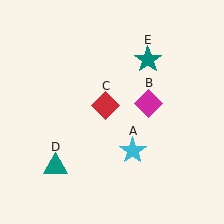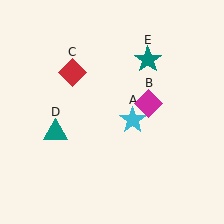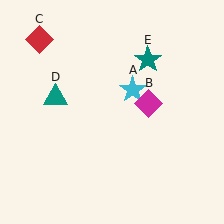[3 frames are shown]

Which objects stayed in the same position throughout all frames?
Magenta diamond (object B) and teal star (object E) remained stationary.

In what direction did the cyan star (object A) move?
The cyan star (object A) moved up.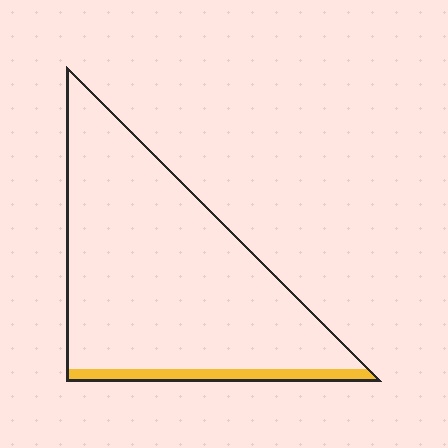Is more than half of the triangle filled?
No.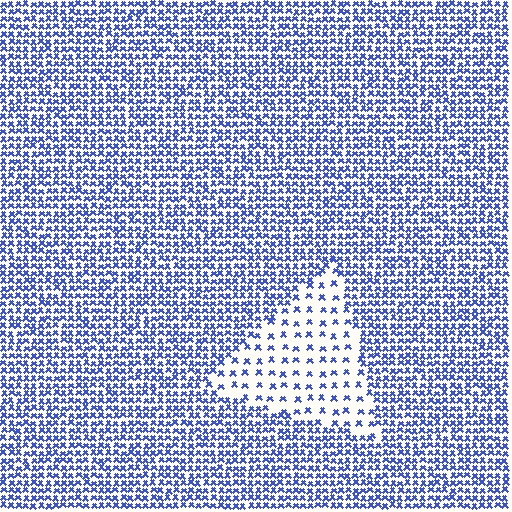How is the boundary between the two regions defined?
The boundary is defined by a change in element density (approximately 2.9x ratio). All elements are the same color, size, and shape.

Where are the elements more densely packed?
The elements are more densely packed outside the triangle boundary.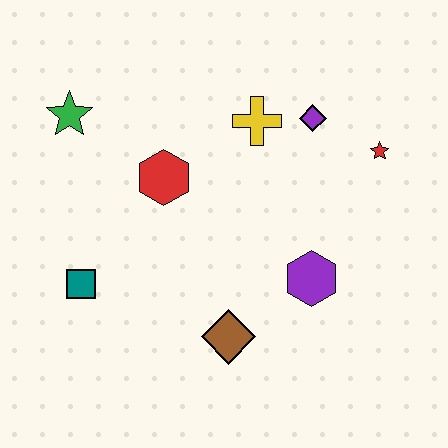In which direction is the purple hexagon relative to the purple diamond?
The purple hexagon is below the purple diamond.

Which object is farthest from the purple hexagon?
The green star is farthest from the purple hexagon.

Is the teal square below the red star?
Yes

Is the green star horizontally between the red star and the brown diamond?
No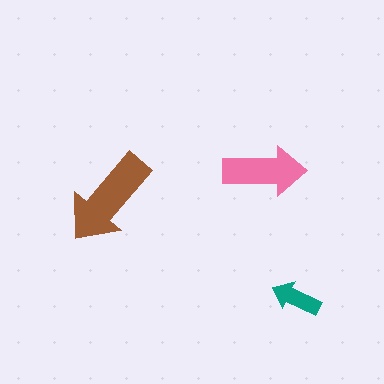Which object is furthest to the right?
The teal arrow is rightmost.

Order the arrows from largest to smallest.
the brown one, the pink one, the teal one.